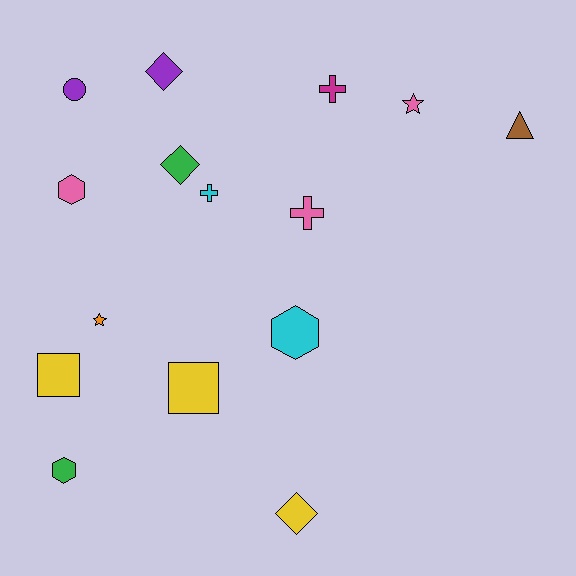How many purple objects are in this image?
There are 2 purple objects.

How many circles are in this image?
There is 1 circle.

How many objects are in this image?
There are 15 objects.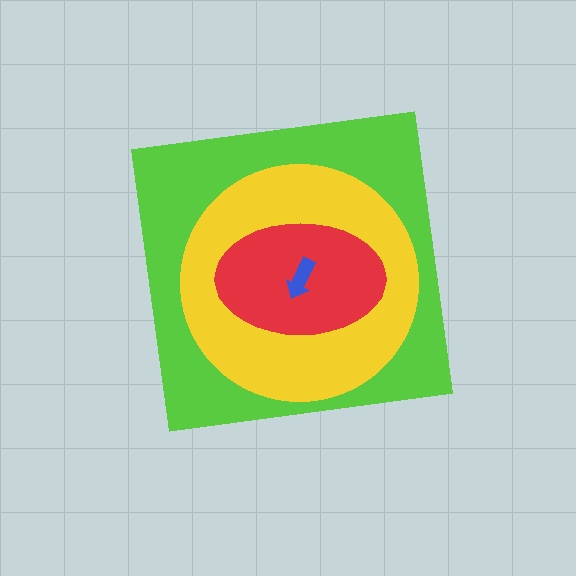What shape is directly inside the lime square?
The yellow circle.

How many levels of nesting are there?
4.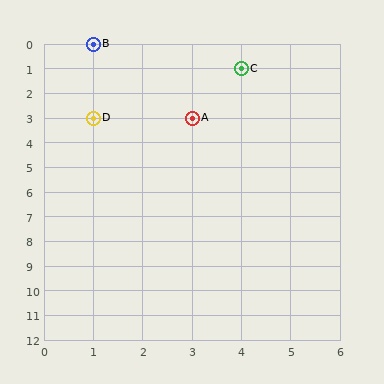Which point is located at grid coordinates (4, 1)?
Point C is at (4, 1).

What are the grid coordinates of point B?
Point B is at grid coordinates (1, 0).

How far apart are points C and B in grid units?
Points C and B are 3 columns and 1 row apart (about 3.2 grid units diagonally).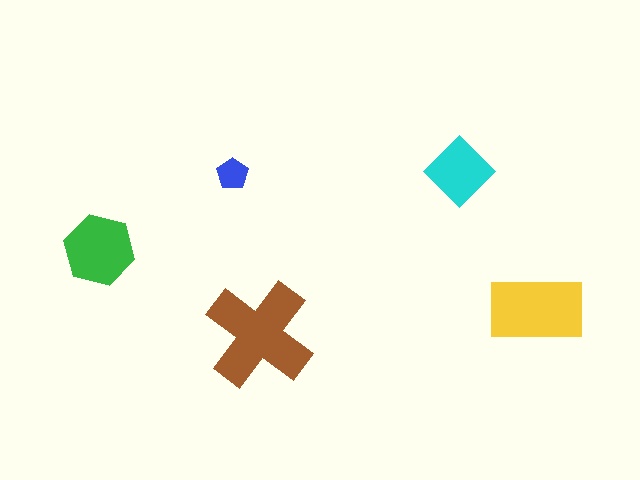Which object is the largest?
The brown cross.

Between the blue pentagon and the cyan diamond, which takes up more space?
The cyan diamond.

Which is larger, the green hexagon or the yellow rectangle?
The yellow rectangle.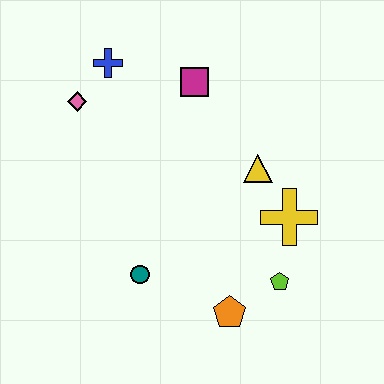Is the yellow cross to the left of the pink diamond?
No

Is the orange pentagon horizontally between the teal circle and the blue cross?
No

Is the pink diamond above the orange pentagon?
Yes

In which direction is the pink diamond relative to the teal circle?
The pink diamond is above the teal circle.